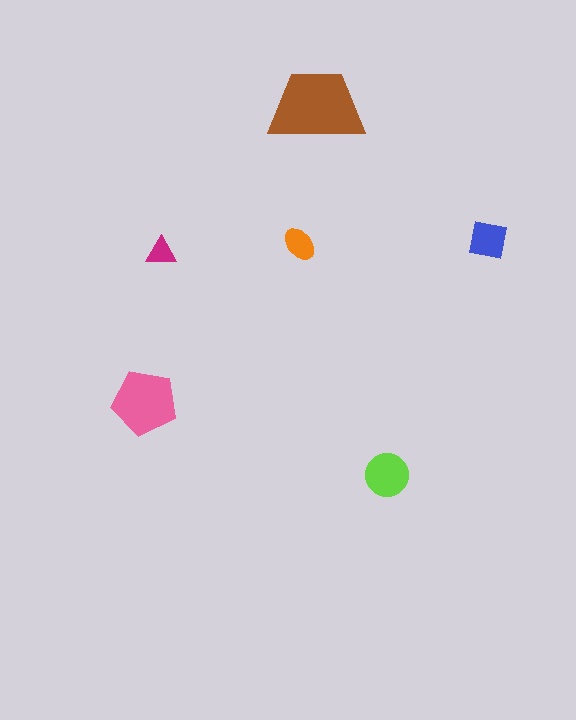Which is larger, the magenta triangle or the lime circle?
The lime circle.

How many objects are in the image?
There are 6 objects in the image.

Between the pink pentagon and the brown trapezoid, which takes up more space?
The brown trapezoid.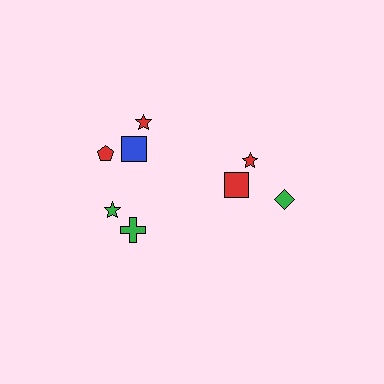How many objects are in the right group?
There are 3 objects.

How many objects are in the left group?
There are 5 objects.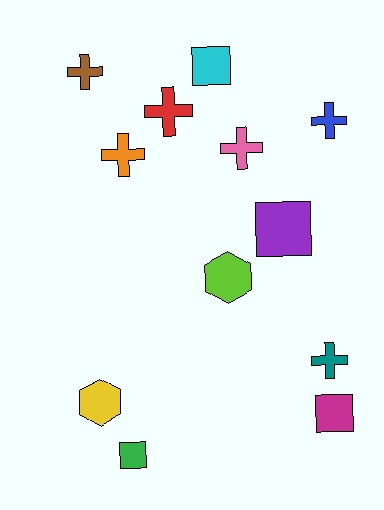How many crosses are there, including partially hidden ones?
There are 6 crosses.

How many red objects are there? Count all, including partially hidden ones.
There is 1 red object.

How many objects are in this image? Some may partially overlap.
There are 12 objects.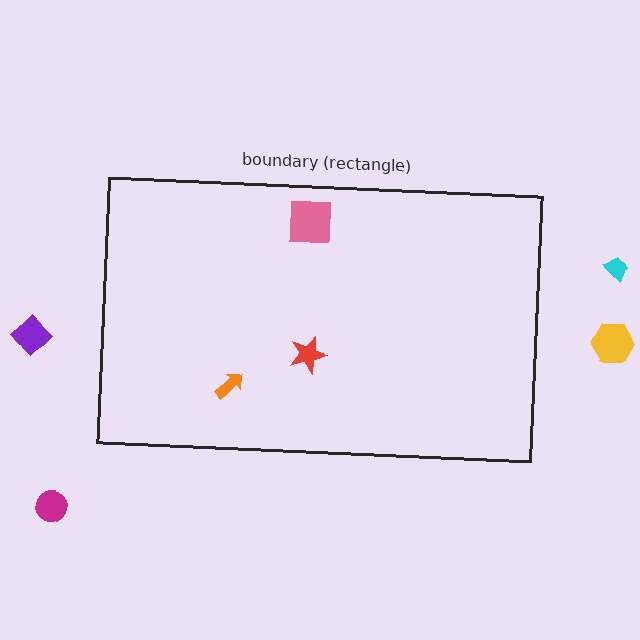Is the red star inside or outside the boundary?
Inside.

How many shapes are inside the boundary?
3 inside, 4 outside.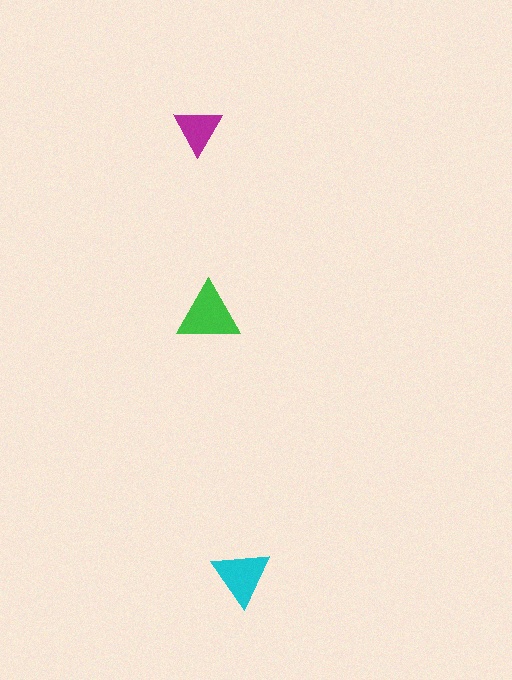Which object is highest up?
The magenta triangle is topmost.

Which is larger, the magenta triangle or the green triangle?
The green one.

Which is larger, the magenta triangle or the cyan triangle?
The cyan one.